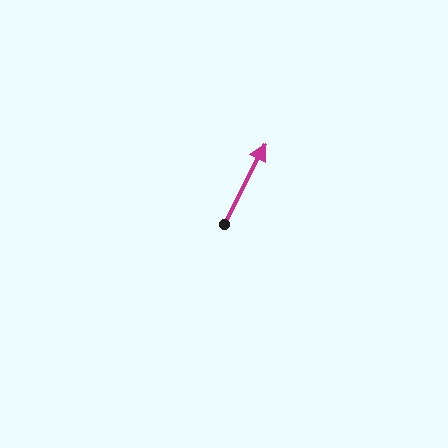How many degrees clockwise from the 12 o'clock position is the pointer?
Approximately 27 degrees.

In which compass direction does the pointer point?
Northeast.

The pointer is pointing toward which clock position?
Roughly 1 o'clock.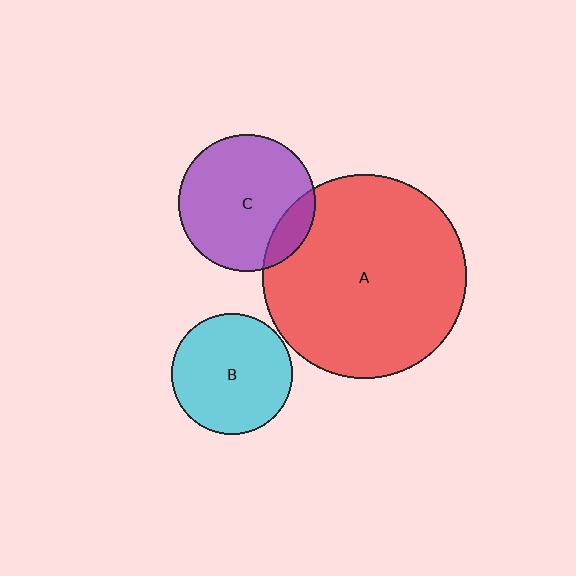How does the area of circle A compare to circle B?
Approximately 2.9 times.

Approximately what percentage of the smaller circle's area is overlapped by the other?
Approximately 15%.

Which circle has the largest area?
Circle A (red).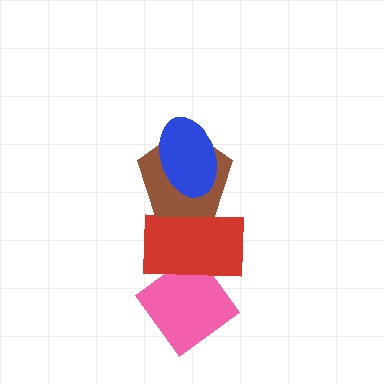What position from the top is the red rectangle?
The red rectangle is 3rd from the top.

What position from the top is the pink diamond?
The pink diamond is 4th from the top.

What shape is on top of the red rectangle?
The brown pentagon is on top of the red rectangle.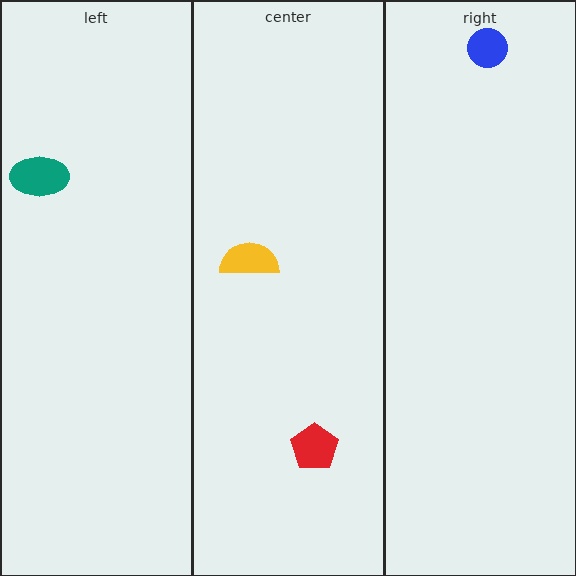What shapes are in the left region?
The teal ellipse.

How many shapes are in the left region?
1.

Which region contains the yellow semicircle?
The center region.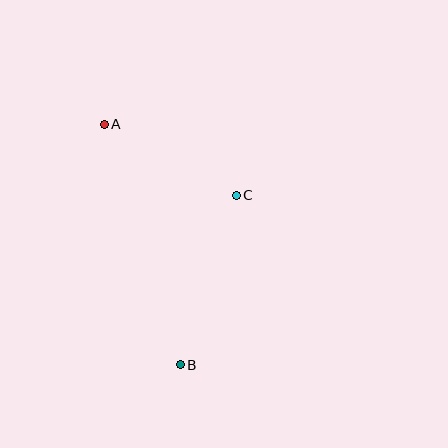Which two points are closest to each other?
Points A and C are closest to each other.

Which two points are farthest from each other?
Points A and B are farthest from each other.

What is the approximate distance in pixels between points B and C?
The distance between B and C is approximately 178 pixels.